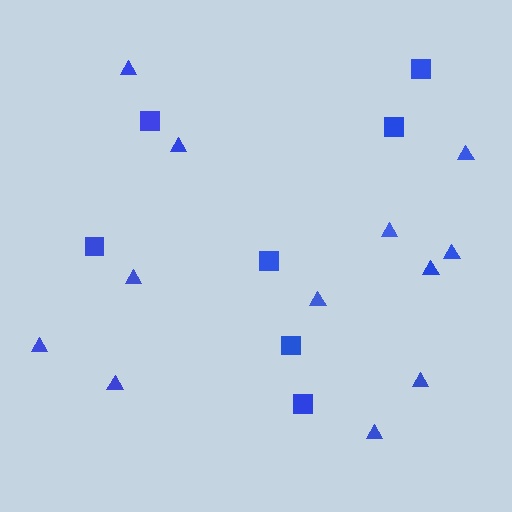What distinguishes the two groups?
There are 2 groups: one group of squares (7) and one group of triangles (12).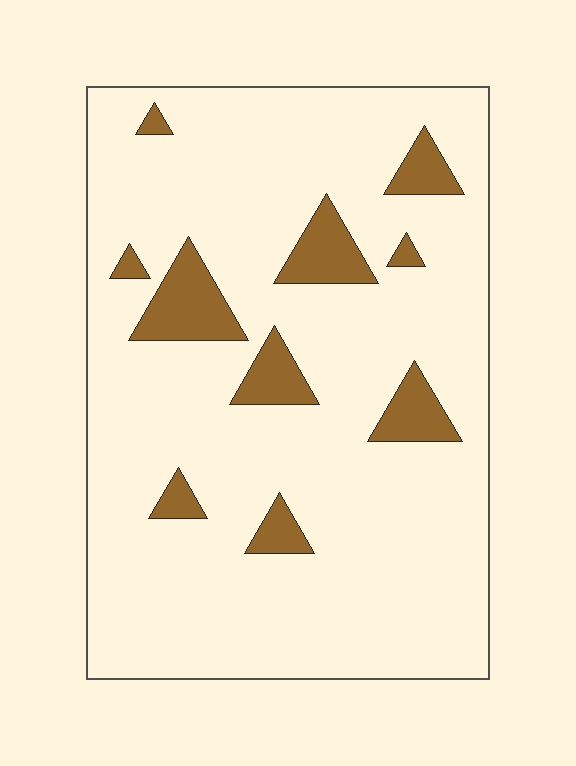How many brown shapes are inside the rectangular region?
10.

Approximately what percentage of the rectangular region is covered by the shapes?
Approximately 10%.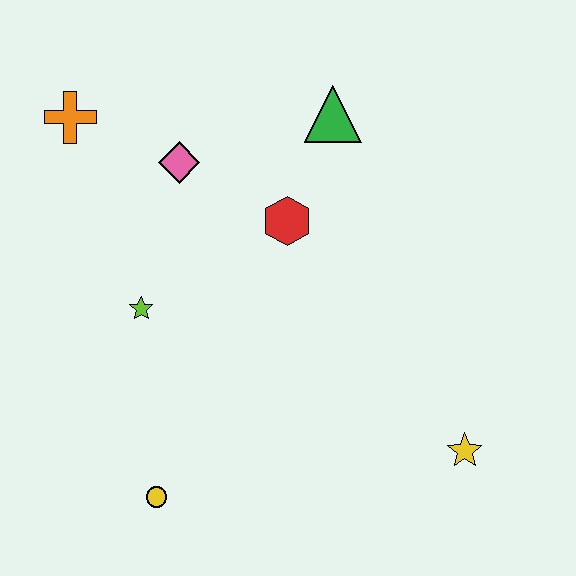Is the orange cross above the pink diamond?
Yes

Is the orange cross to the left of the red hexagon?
Yes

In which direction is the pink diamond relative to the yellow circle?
The pink diamond is above the yellow circle.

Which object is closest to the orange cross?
The pink diamond is closest to the orange cross.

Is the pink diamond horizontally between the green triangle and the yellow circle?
Yes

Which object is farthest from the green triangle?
The yellow circle is farthest from the green triangle.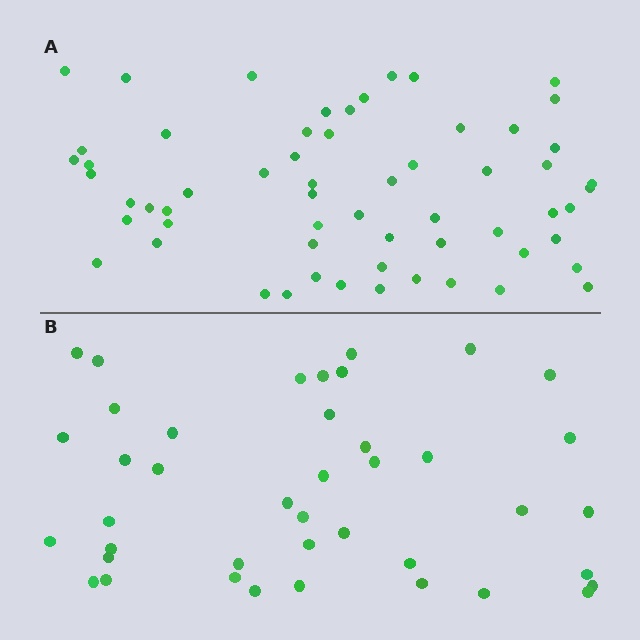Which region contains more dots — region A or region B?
Region A (the top region) has more dots.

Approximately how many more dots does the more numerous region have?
Region A has approximately 20 more dots than region B.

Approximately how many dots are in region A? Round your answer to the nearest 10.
About 60 dots.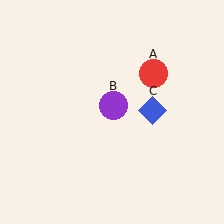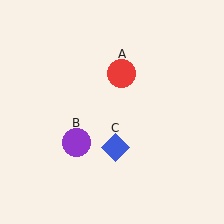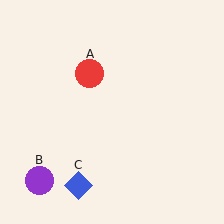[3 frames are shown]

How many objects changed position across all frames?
3 objects changed position: red circle (object A), purple circle (object B), blue diamond (object C).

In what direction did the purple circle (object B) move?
The purple circle (object B) moved down and to the left.